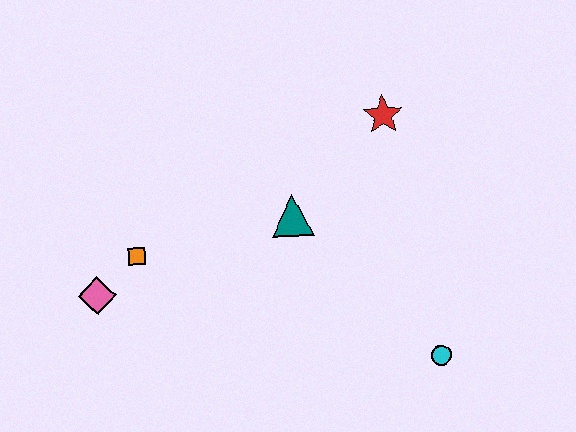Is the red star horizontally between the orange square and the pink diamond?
No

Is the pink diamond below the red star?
Yes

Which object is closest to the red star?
The teal triangle is closest to the red star.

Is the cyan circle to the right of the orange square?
Yes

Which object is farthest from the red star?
The pink diamond is farthest from the red star.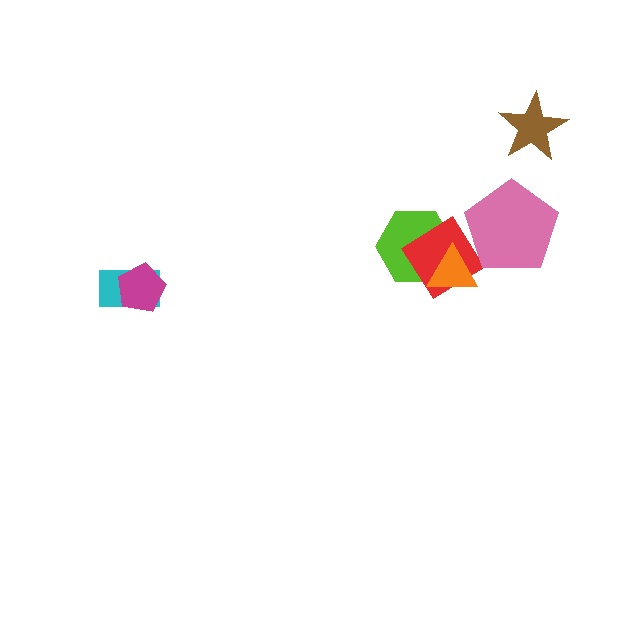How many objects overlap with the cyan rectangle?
1 object overlaps with the cyan rectangle.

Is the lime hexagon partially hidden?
Yes, it is partially covered by another shape.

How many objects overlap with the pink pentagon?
0 objects overlap with the pink pentagon.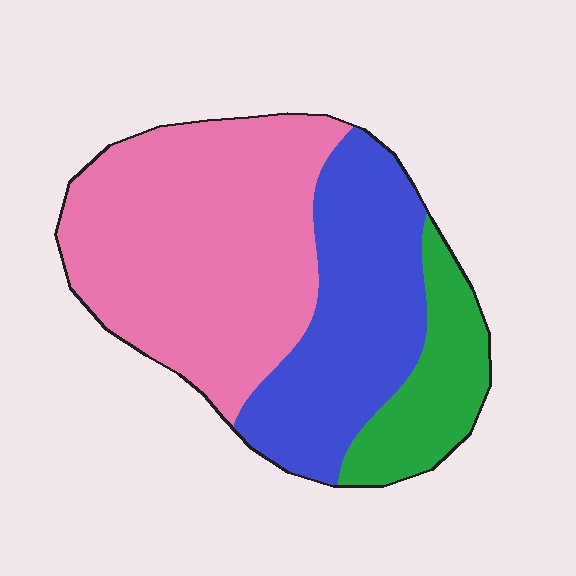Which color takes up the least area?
Green, at roughly 15%.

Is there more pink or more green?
Pink.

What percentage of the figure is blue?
Blue takes up about one third (1/3) of the figure.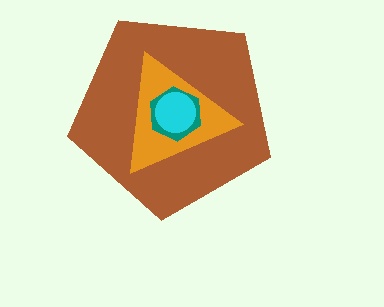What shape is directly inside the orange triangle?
The teal hexagon.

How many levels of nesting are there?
4.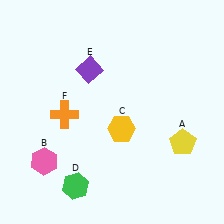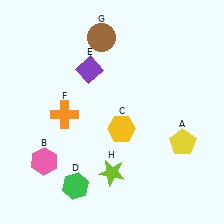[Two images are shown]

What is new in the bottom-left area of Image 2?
A lime star (H) was added in the bottom-left area of Image 2.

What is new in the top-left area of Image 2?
A brown circle (G) was added in the top-left area of Image 2.